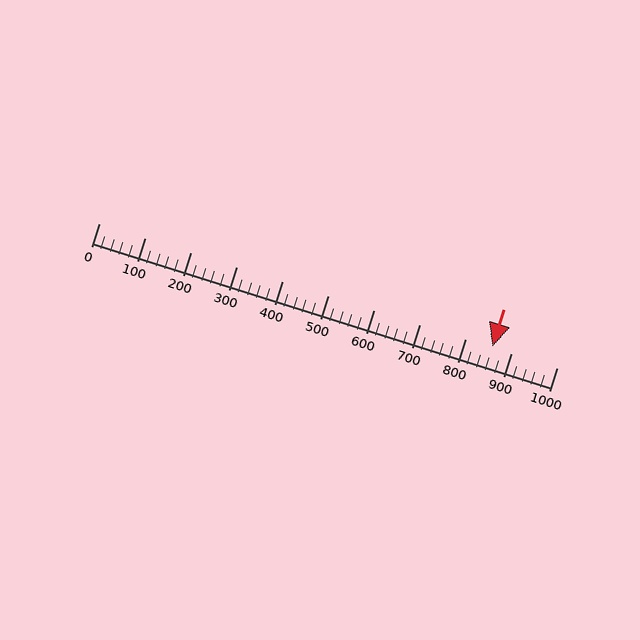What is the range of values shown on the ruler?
The ruler shows values from 0 to 1000.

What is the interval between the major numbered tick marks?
The major tick marks are spaced 100 units apart.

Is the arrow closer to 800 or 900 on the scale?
The arrow is closer to 900.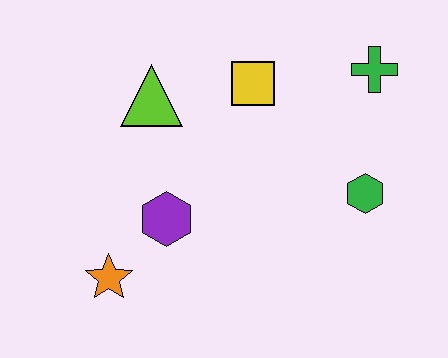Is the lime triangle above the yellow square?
No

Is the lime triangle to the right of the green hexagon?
No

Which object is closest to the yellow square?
The lime triangle is closest to the yellow square.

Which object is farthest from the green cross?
The orange star is farthest from the green cross.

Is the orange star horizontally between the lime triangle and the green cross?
No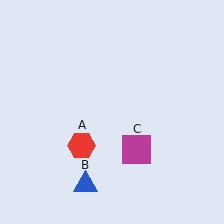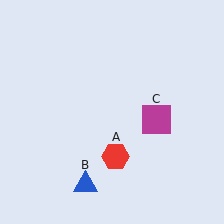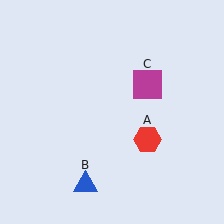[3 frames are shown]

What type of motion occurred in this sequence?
The red hexagon (object A), magenta square (object C) rotated counterclockwise around the center of the scene.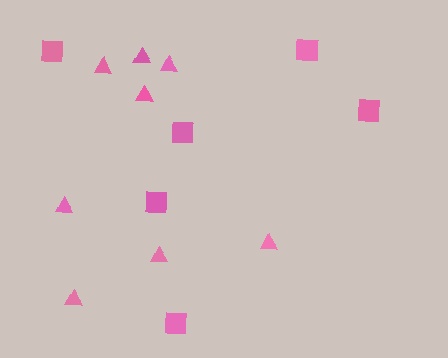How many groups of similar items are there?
There are 2 groups: one group of squares (6) and one group of triangles (8).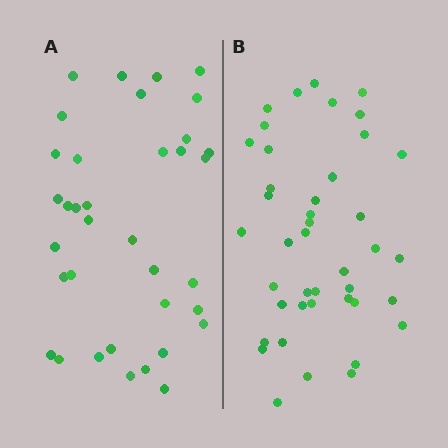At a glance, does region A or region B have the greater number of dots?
Region B (the right region) has more dots.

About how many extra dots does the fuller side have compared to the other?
Region B has about 6 more dots than region A.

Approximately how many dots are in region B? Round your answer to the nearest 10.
About 40 dots. (The exact count is 42, which rounds to 40.)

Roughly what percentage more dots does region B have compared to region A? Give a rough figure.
About 15% more.